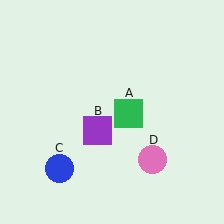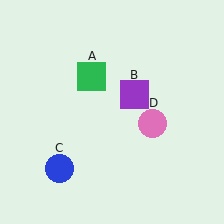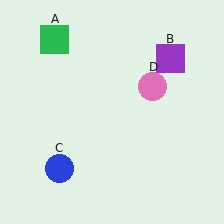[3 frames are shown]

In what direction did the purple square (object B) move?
The purple square (object B) moved up and to the right.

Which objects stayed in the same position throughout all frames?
Blue circle (object C) remained stationary.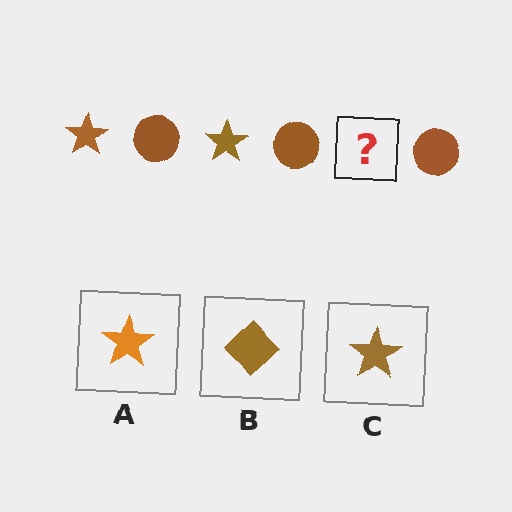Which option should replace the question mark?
Option C.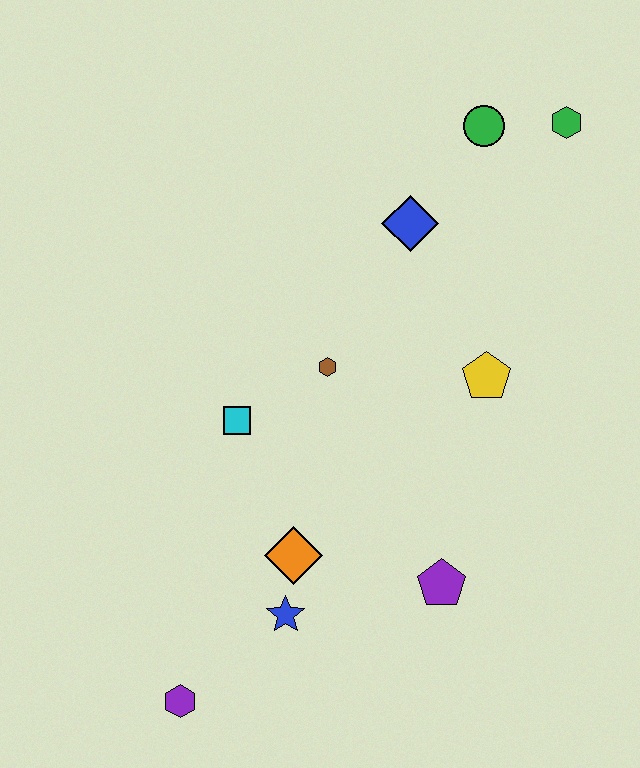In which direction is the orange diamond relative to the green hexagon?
The orange diamond is below the green hexagon.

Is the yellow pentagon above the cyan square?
Yes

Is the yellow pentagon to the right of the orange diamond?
Yes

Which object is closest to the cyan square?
The brown hexagon is closest to the cyan square.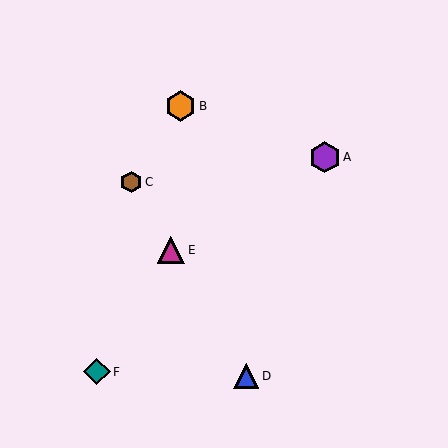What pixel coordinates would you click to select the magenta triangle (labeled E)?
Click at (171, 250) to select the magenta triangle E.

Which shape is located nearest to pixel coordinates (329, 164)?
The purple hexagon (labeled A) at (325, 157) is nearest to that location.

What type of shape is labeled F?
Shape F is a teal diamond.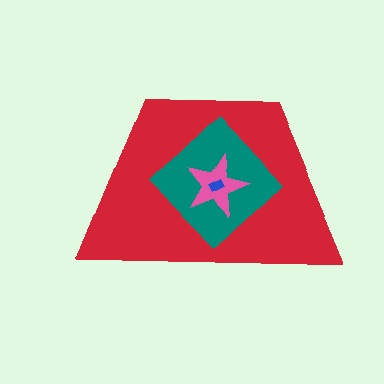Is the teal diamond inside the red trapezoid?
Yes.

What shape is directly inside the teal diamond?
The pink star.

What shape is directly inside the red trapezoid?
The teal diamond.